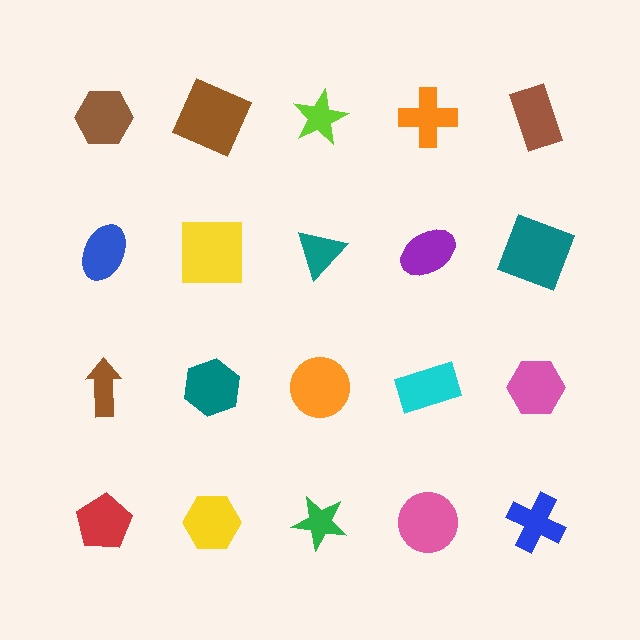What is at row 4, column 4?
A pink circle.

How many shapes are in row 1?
5 shapes.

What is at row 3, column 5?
A pink hexagon.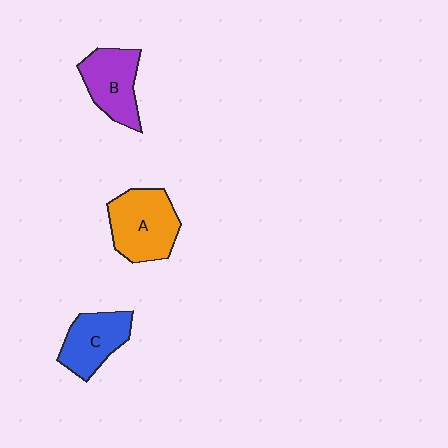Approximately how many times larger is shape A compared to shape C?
Approximately 1.3 times.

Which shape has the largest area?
Shape A (orange).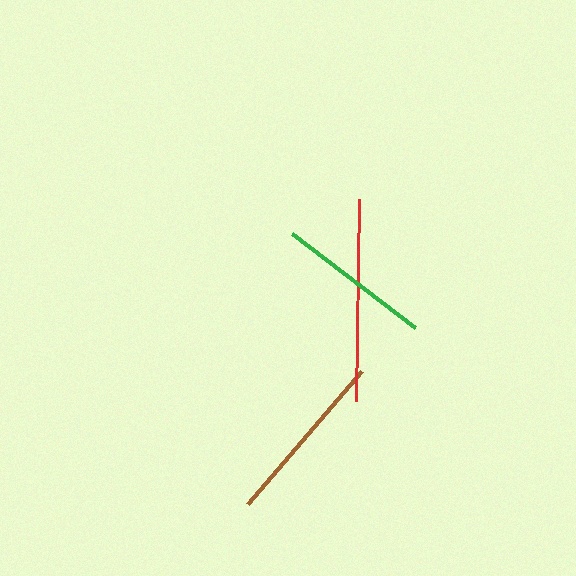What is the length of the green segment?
The green segment is approximately 155 pixels long.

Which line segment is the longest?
The red line is the longest at approximately 202 pixels.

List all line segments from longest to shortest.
From longest to shortest: red, brown, green.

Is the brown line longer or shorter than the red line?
The red line is longer than the brown line.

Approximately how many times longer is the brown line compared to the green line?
The brown line is approximately 1.1 times the length of the green line.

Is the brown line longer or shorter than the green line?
The brown line is longer than the green line.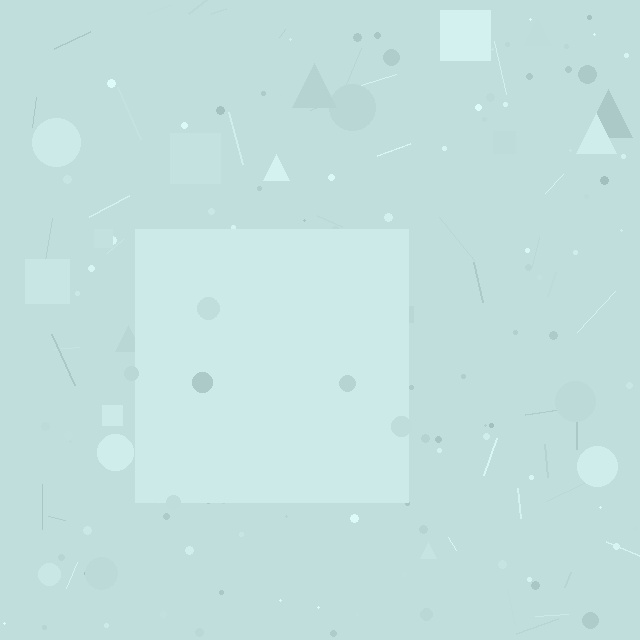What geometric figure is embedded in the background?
A square is embedded in the background.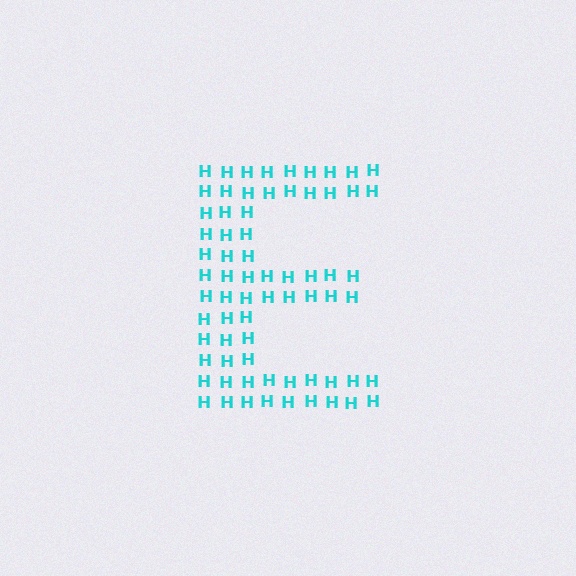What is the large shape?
The large shape is the letter E.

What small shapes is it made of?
It is made of small letter H's.